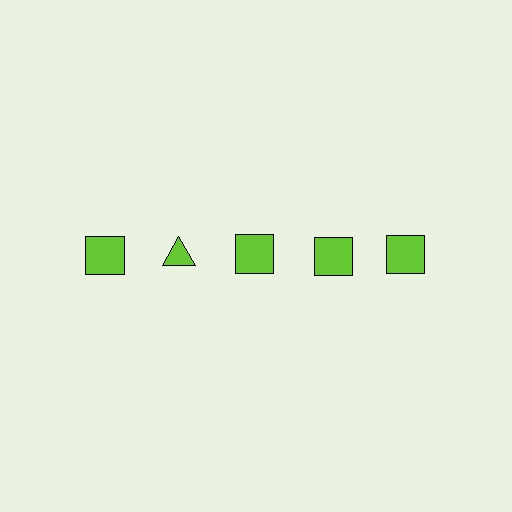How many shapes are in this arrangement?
There are 5 shapes arranged in a grid pattern.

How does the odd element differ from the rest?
It has a different shape: triangle instead of square.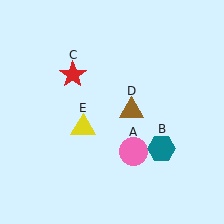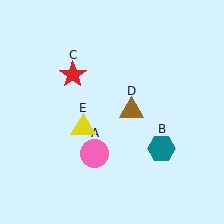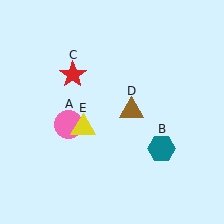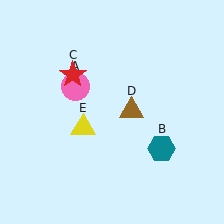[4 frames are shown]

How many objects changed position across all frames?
1 object changed position: pink circle (object A).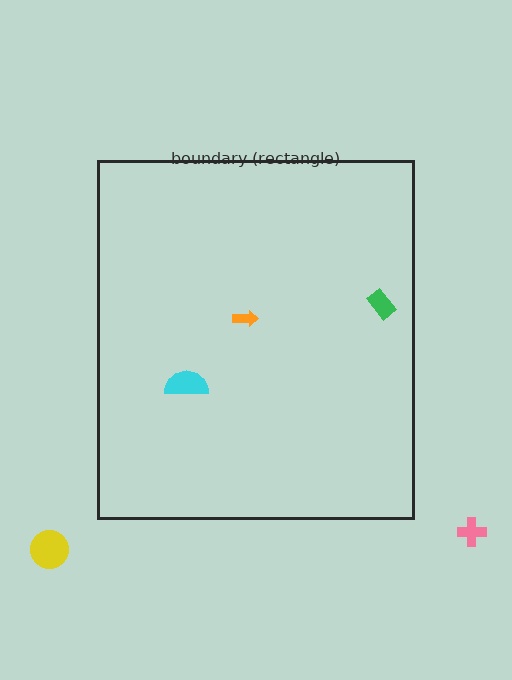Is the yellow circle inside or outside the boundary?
Outside.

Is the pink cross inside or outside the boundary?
Outside.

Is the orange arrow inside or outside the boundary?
Inside.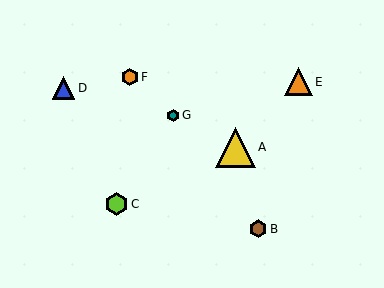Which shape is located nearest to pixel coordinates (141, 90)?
The orange hexagon (labeled F) at (130, 77) is nearest to that location.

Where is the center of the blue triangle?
The center of the blue triangle is at (63, 88).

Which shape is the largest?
The yellow triangle (labeled A) is the largest.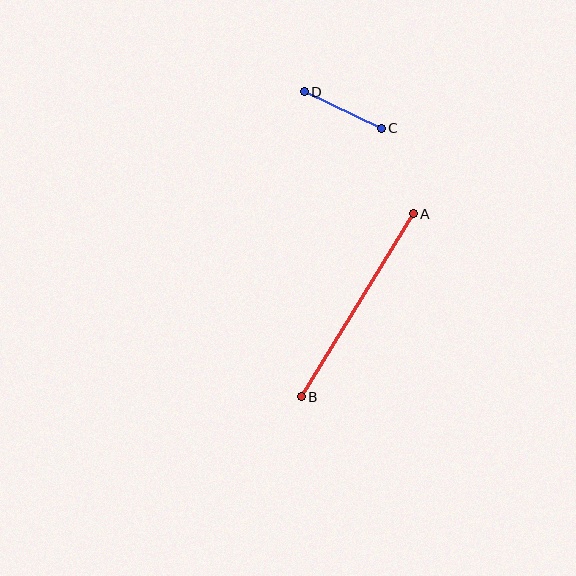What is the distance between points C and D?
The distance is approximately 85 pixels.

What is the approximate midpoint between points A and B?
The midpoint is at approximately (357, 305) pixels.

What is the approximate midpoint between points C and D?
The midpoint is at approximately (343, 110) pixels.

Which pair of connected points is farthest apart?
Points A and B are farthest apart.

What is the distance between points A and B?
The distance is approximately 215 pixels.